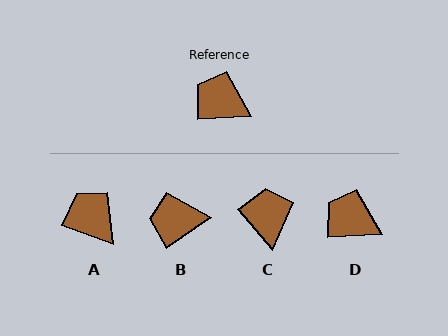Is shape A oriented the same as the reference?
No, it is off by about 23 degrees.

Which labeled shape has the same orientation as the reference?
D.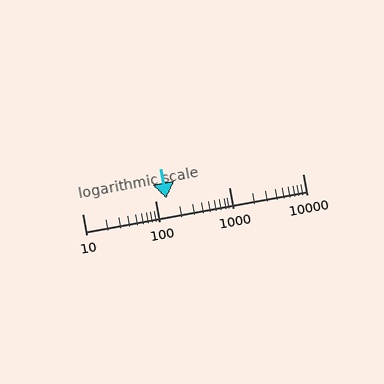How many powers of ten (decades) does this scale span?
The scale spans 3 decades, from 10 to 10000.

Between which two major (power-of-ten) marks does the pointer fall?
The pointer is between 100 and 1000.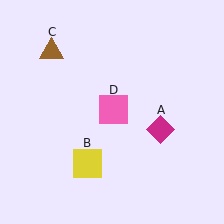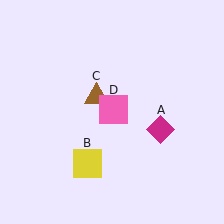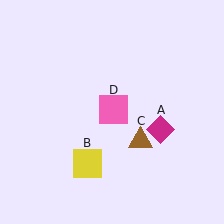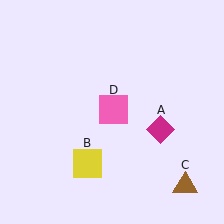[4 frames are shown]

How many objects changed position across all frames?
1 object changed position: brown triangle (object C).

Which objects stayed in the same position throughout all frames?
Magenta diamond (object A) and yellow square (object B) and pink square (object D) remained stationary.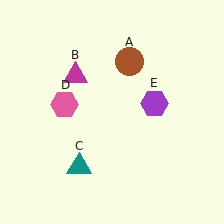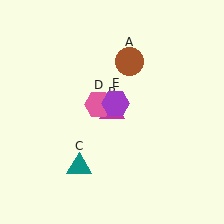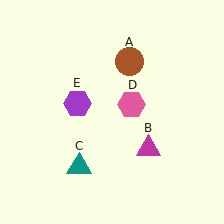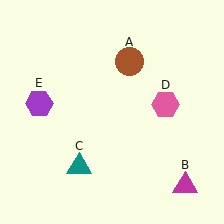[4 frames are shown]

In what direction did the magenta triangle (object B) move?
The magenta triangle (object B) moved down and to the right.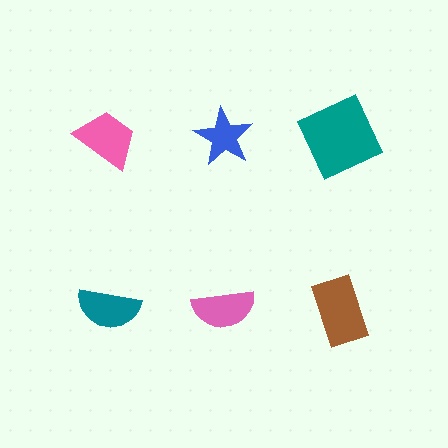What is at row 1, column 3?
A teal square.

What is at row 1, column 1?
A pink trapezoid.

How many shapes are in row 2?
3 shapes.